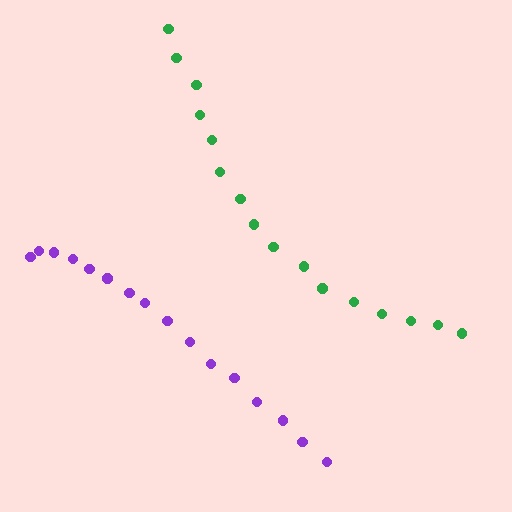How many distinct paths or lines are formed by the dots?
There are 2 distinct paths.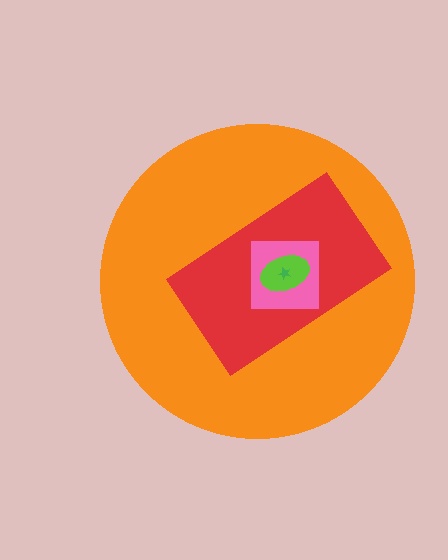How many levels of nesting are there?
5.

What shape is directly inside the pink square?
The lime ellipse.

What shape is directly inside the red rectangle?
The pink square.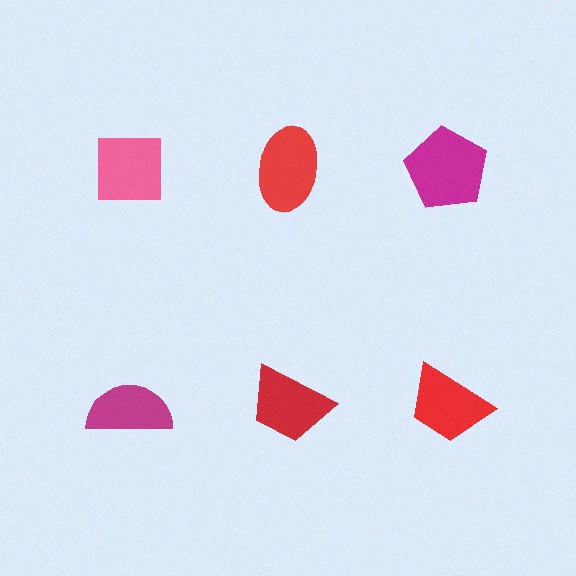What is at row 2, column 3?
A red trapezoid.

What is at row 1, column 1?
A pink square.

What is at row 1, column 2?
A red ellipse.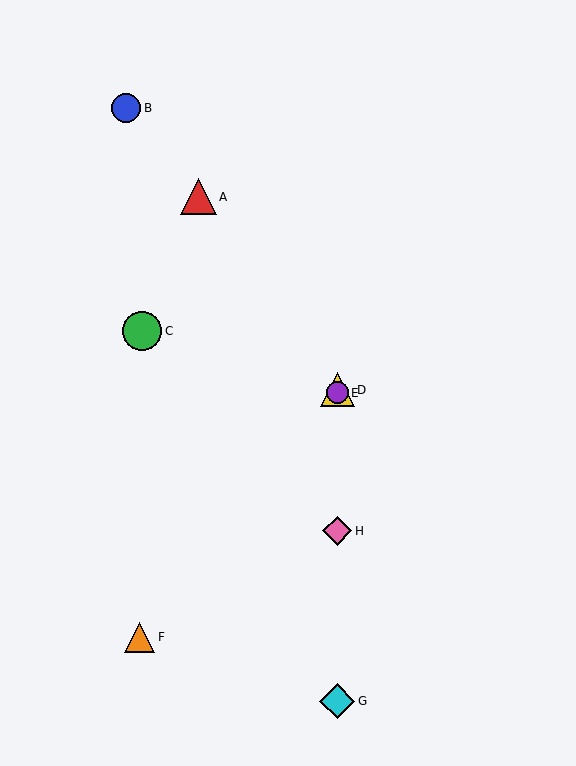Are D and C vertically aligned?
No, D is at x≈337 and C is at x≈142.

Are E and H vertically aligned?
Yes, both are at x≈337.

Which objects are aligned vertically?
Objects D, E, G, H are aligned vertically.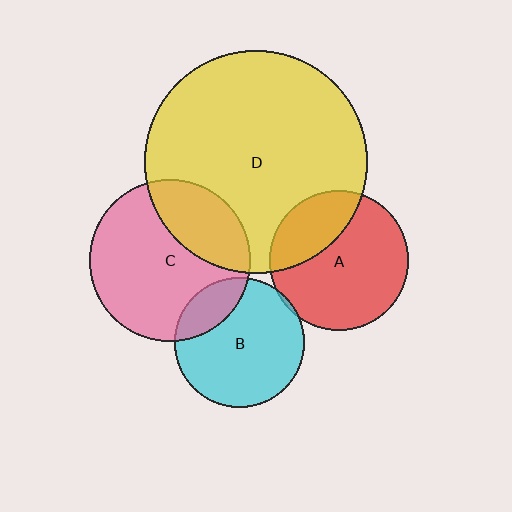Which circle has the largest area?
Circle D (yellow).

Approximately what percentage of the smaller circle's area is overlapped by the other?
Approximately 20%.